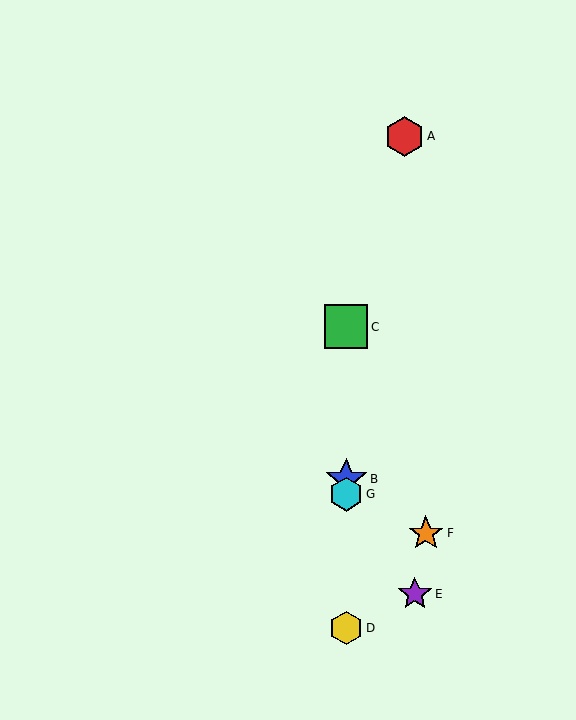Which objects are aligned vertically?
Objects B, C, D, G are aligned vertically.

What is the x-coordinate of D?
Object D is at x≈346.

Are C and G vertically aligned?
Yes, both are at x≈346.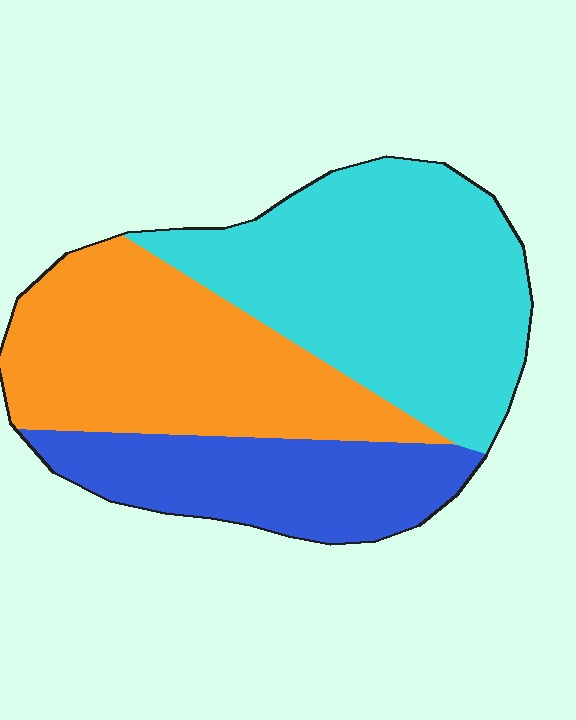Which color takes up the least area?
Blue, at roughly 25%.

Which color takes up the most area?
Cyan, at roughly 40%.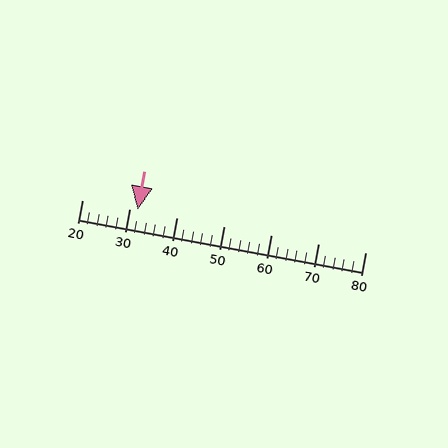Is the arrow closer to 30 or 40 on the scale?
The arrow is closer to 30.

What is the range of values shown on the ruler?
The ruler shows values from 20 to 80.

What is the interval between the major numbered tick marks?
The major tick marks are spaced 10 units apart.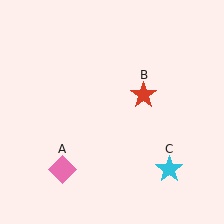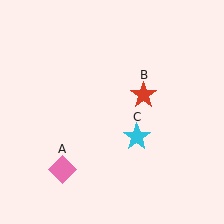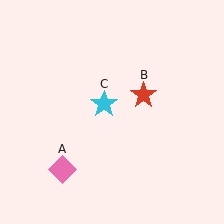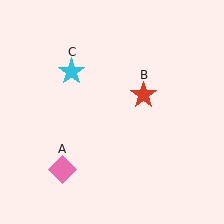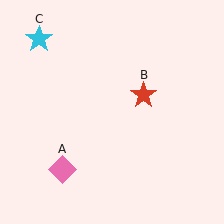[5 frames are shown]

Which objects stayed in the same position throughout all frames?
Pink diamond (object A) and red star (object B) remained stationary.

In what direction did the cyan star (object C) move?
The cyan star (object C) moved up and to the left.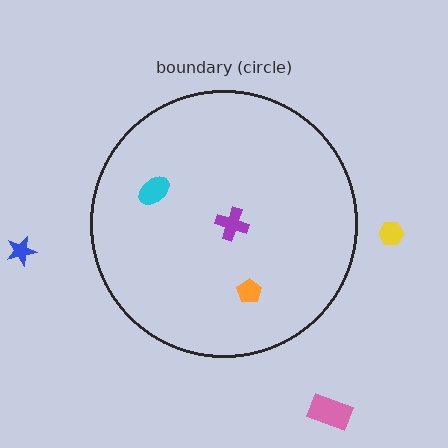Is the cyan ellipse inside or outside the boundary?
Inside.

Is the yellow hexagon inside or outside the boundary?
Outside.